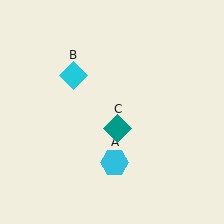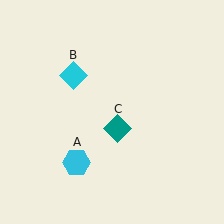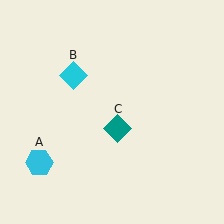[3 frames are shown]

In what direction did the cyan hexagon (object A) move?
The cyan hexagon (object A) moved left.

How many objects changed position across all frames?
1 object changed position: cyan hexagon (object A).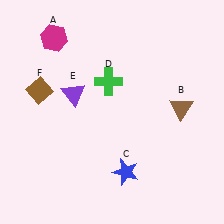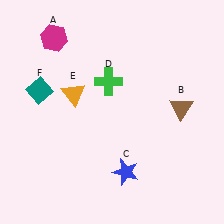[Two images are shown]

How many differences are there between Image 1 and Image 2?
There are 2 differences between the two images.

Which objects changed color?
E changed from purple to orange. F changed from brown to teal.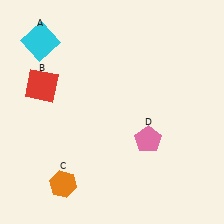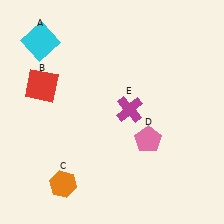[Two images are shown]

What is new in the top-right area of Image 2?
A magenta cross (E) was added in the top-right area of Image 2.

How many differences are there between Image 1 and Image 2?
There is 1 difference between the two images.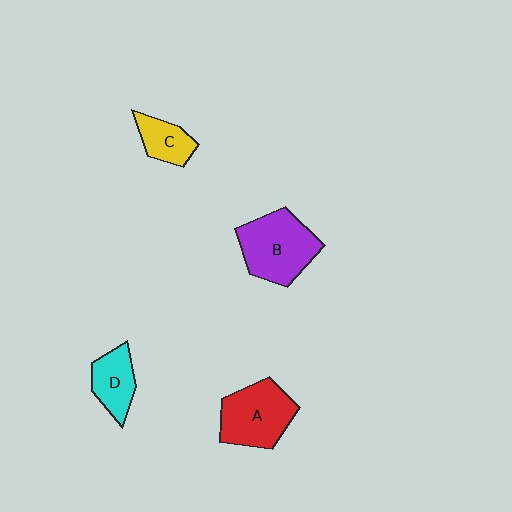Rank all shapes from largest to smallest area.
From largest to smallest: B (purple), A (red), D (cyan), C (yellow).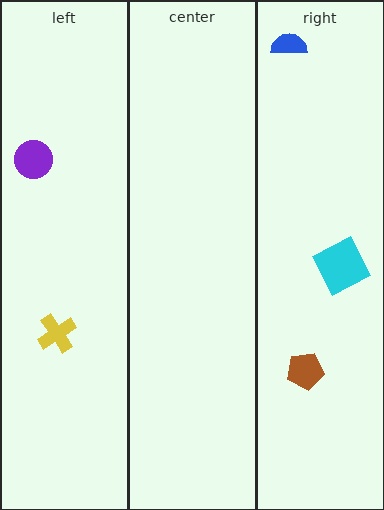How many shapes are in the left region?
2.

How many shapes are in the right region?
3.